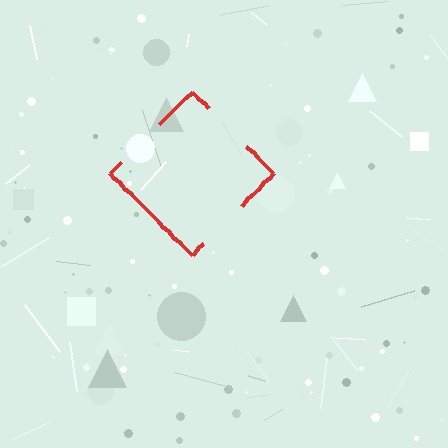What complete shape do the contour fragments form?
The contour fragments form a diamond.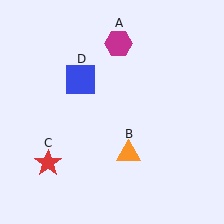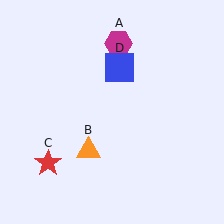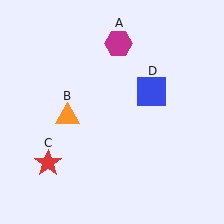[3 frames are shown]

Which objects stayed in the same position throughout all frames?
Magenta hexagon (object A) and red star (object C) remained stationary.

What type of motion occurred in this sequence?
The orange triangle (object B), blue square (object D) rotated clockwise around the center of the scene.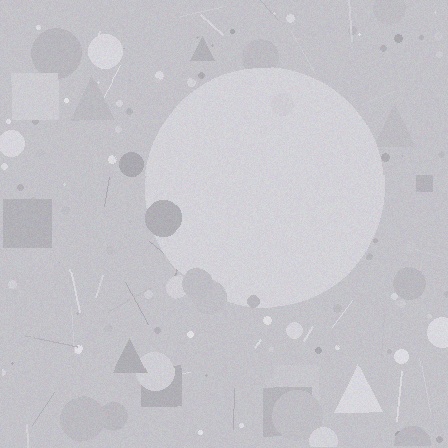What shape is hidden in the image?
A circle is hidden in the image.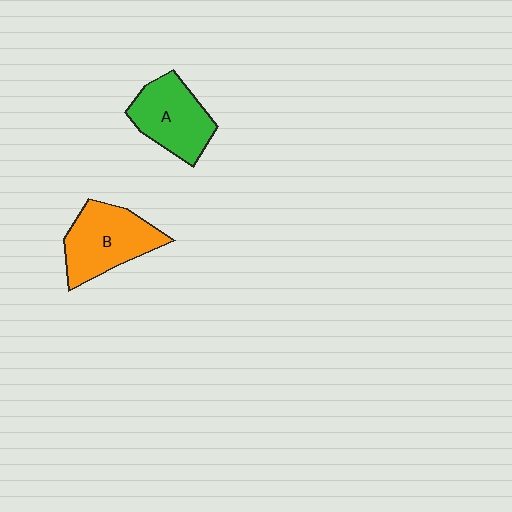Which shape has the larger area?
Shape B (orange).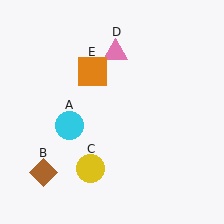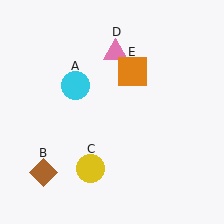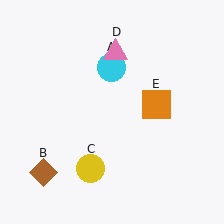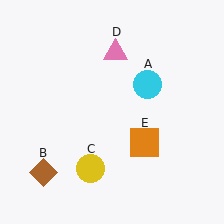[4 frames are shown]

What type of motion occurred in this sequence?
The cyan circle (object A), orange square (object E) rotated clockwise around the center of the scene.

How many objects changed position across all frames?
2 objects changed position: cyan circle (object A), orange square (object E).